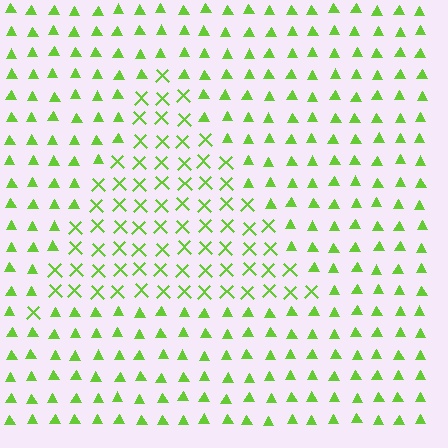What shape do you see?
I see a triangle.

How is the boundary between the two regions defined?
The boundary is defined by a change in element shape: X marks inside vs. triangles outside. All elements share the same color and spacing.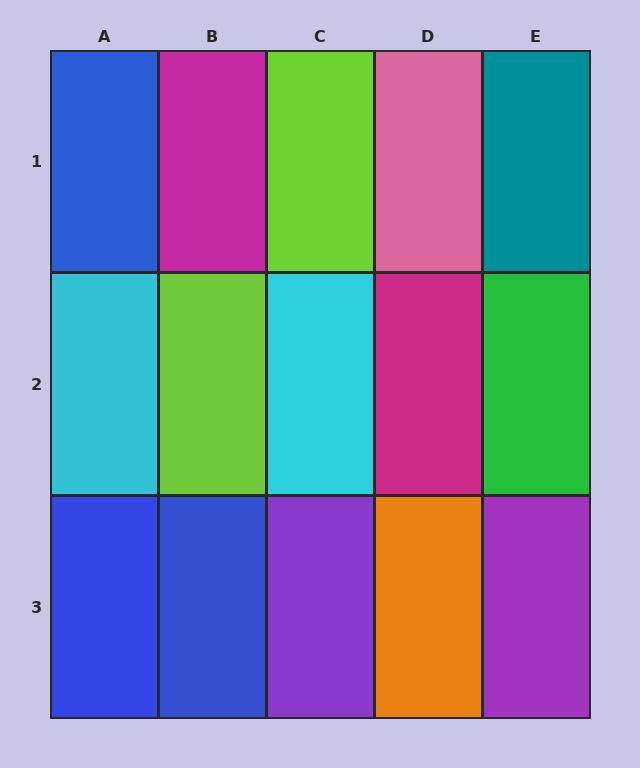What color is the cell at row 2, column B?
Lime.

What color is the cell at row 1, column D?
Pink.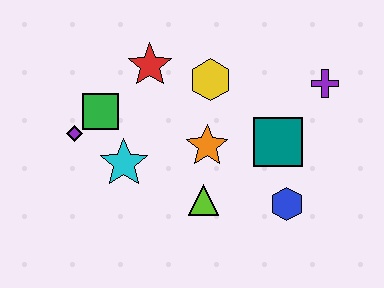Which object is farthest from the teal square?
The purple diamond is farthest from the teal square.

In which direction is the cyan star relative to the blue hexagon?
The cyan star is to the left of the blue hexagon.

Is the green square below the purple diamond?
No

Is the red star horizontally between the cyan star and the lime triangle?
Yes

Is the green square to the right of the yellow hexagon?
No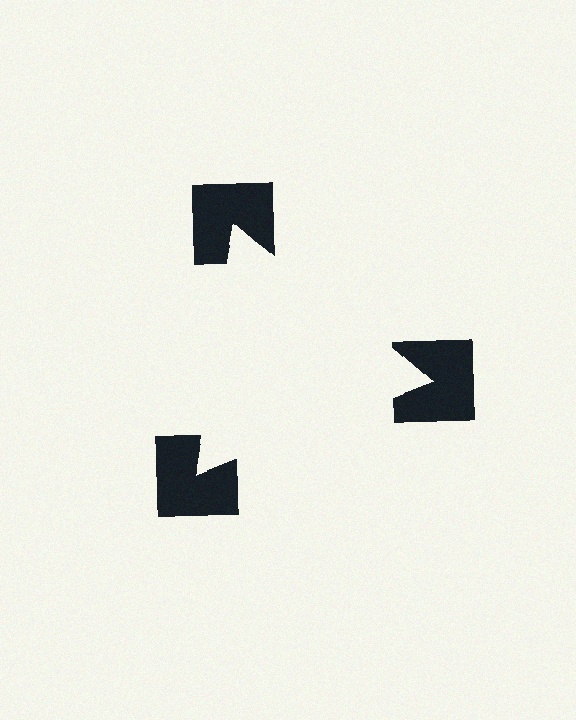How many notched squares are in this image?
There are 3 — one at each vertex of the illusory triangle.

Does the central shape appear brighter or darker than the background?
It typically appears slightly brighter than the background, even though no actual brightness change is drawn.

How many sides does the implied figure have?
3 sides.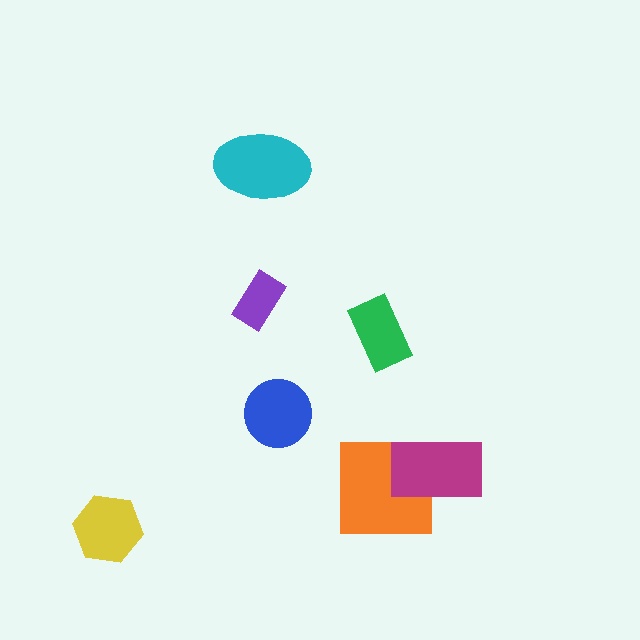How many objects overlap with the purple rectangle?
0 objects overlap with the purple rectangle.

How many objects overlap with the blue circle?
0 objects overlap with the blue circle.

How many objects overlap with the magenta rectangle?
1 object overlaps with the magenta rectangle.